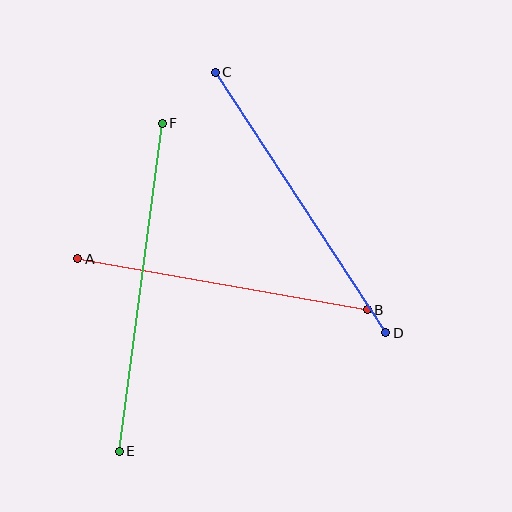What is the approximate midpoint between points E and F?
The midpoint is at approximately (141, 287) pixels.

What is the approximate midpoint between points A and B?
The midpoint is at approximately (222, 284) pixels.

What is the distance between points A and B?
The distance is approximately 294 pixels.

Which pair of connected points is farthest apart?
Points E and F are farthest apart.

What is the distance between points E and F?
The distance is approximately 330 pixels.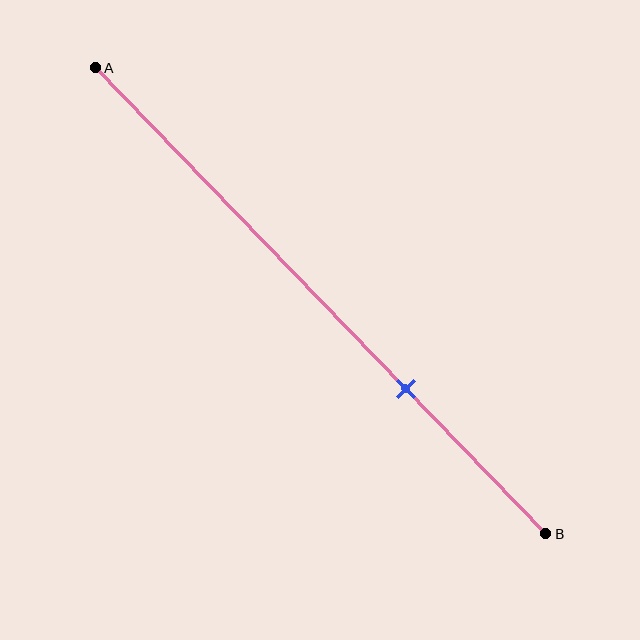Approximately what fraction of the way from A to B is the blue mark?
The blue mark is approximately 70% of the way from A to B.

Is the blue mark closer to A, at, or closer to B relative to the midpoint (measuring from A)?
The blue mark is closer to point B than the midpoint of segment AB.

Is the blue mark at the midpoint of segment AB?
No, the mark is at about 70% from A, not at the 50% midpoint.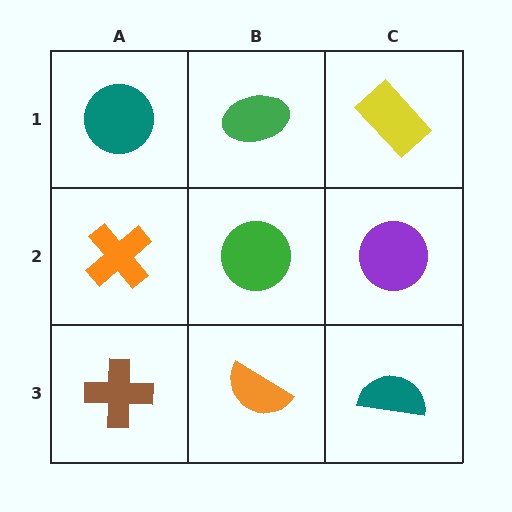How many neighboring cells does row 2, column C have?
3.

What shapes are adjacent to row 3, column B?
A green circle (row 2, column B), a brown cross (row 3, column A), a teal semicircle (row 3, column C).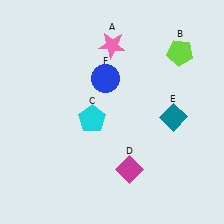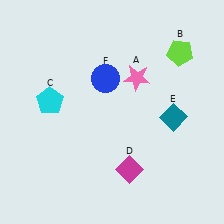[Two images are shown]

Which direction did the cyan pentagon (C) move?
The cyan pentagon (C) moved left.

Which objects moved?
The objects that moved are: the pink star (A), the cyan pentagon (C).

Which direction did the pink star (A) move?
The pink star (A) moved down.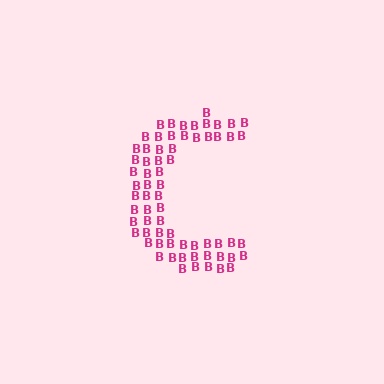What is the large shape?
The large shape is the letter C.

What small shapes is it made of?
It is made of small letter B's.